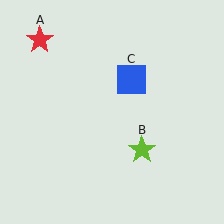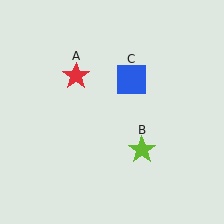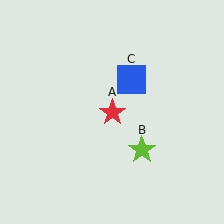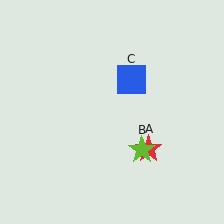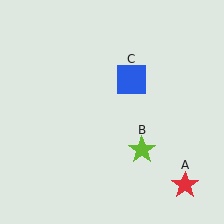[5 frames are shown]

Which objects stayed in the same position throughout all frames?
Lime star (object B) and blue square (object C) remained stationary.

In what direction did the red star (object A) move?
The red star (object A) moved down and to the right.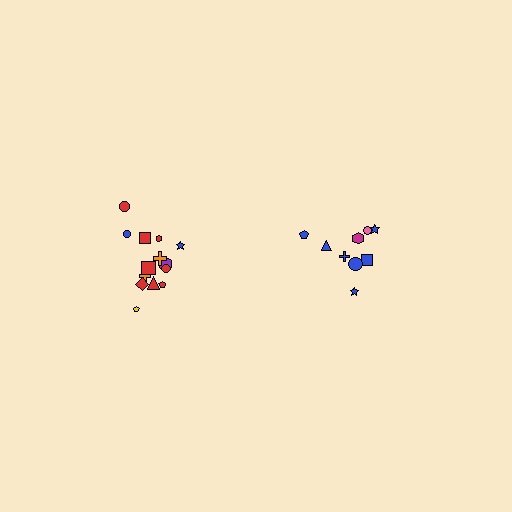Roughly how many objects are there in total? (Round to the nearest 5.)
Roughly 25 objects in total.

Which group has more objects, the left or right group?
The left group.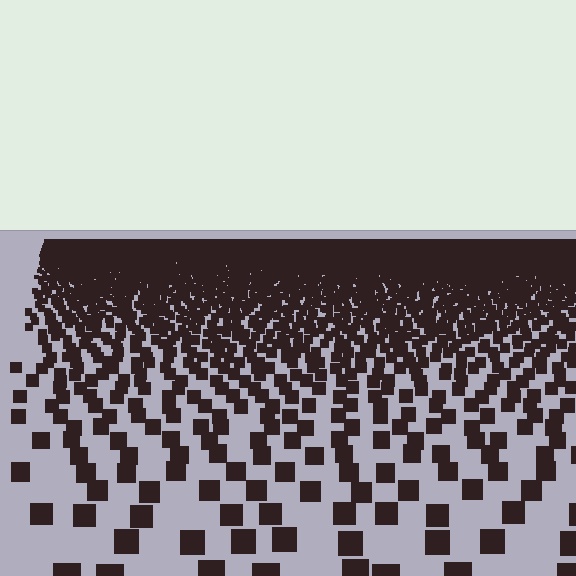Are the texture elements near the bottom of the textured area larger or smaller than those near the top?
Larger. Near the bottom, elements are closer to the viewer and appear at a bigger on-screen size.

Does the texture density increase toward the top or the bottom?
Density increases toward the top.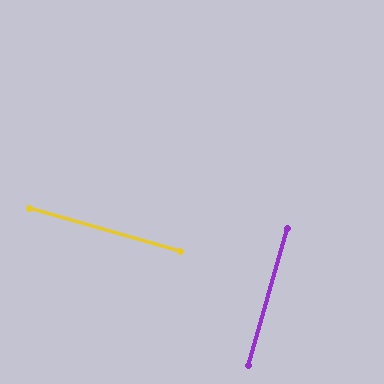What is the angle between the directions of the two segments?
Approximately 90 degrees.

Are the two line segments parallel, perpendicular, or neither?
Perpendicular — they meet at approximately 90°.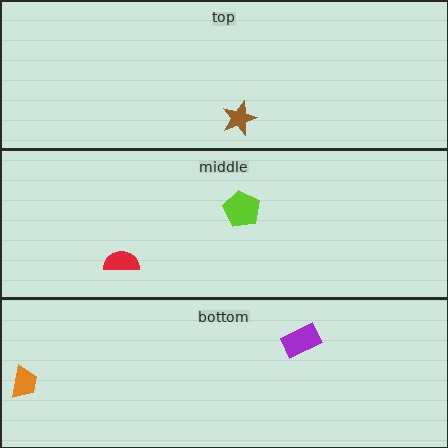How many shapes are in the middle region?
2.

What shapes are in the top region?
The brown star.